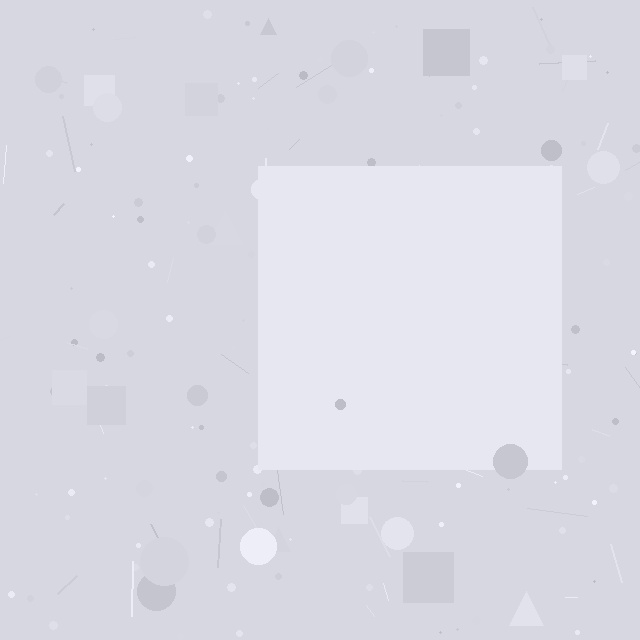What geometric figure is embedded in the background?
A square is embedded in the background.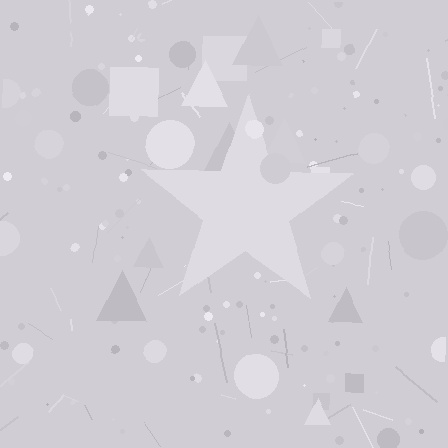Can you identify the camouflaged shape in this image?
The camouflaged shape is a star.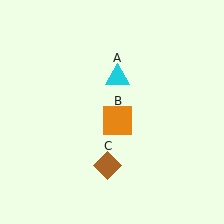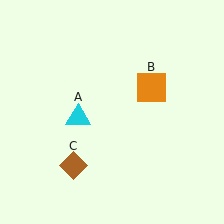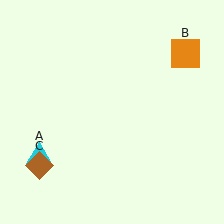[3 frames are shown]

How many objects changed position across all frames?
3 objects changed position: cyan triangle (object A), orange square (object B), brown diamond (object C).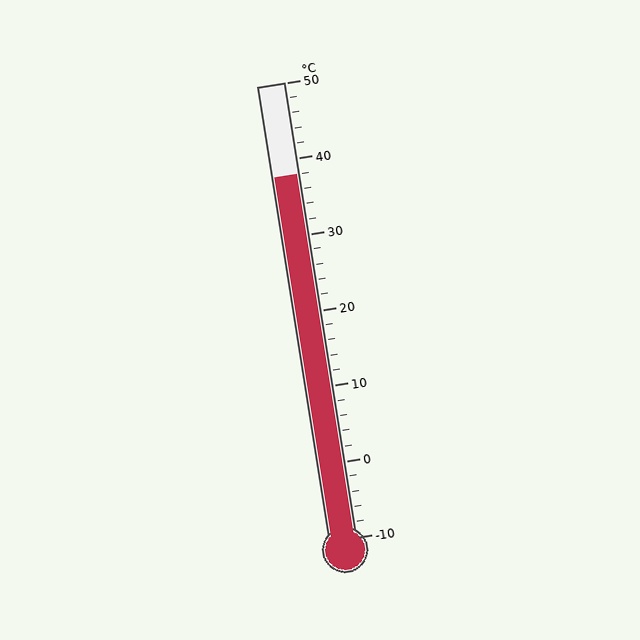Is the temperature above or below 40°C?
The temperature is below 40°C.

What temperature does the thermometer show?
The thermometer shows approximately 38°C.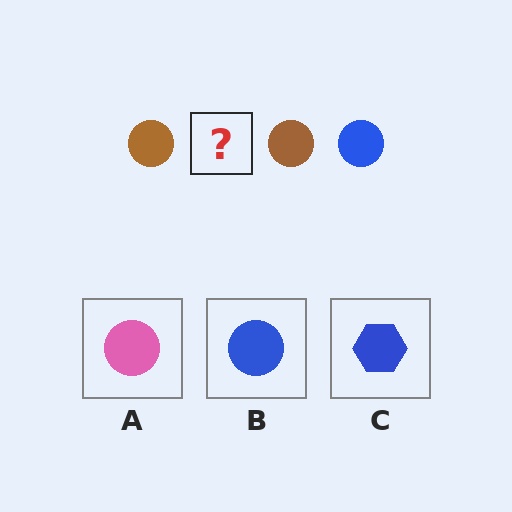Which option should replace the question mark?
Option B.